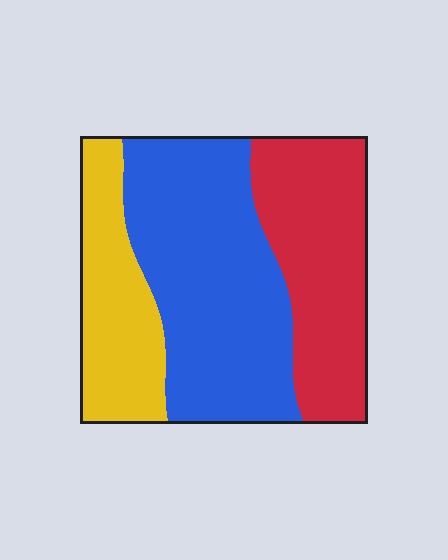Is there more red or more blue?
Blue.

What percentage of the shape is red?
Red covers 32% of the shape.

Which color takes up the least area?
Yellow, at roughly 25%.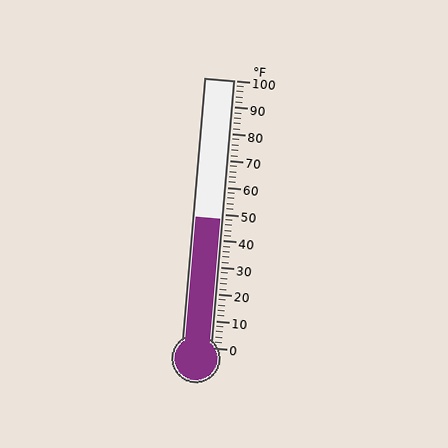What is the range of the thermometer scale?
The thermometer scale ranges from 0°F to 100°F.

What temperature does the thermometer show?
The thermometer shows approximately 48°F.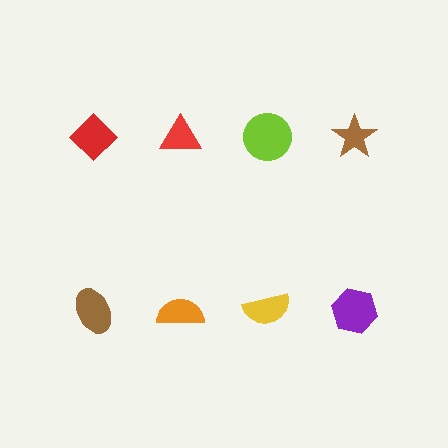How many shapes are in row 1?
4 shapes.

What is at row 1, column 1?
A red diamond.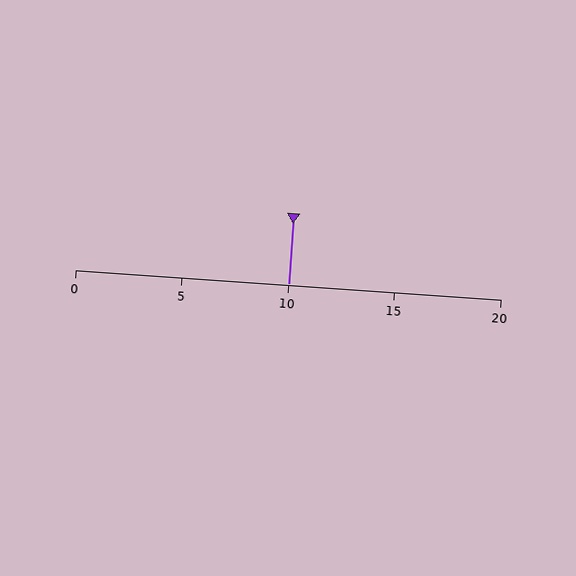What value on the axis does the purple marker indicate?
The marker indicates approximately 10.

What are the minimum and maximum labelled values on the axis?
The axis runs from 0 to 20.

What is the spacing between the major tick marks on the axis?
The major ticks are spaced 5 apart.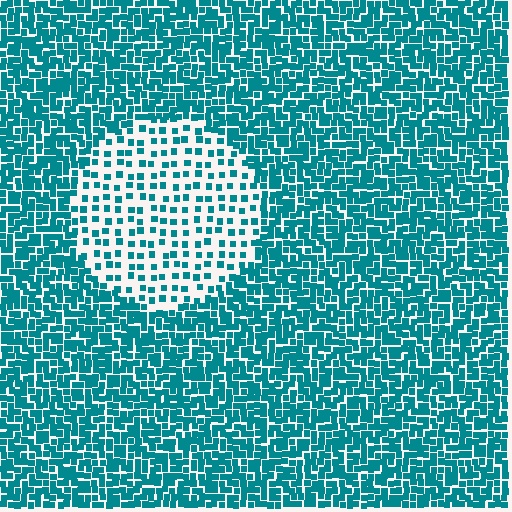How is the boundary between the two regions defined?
The boundary is defined by a change in element density (approximately 2.6x ratio). All elements are the same color, size, and shape.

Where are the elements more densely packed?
The elements are more densely packed outside the circle boundary.